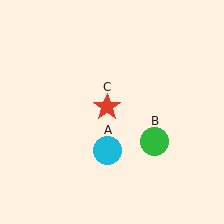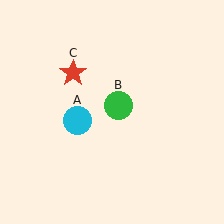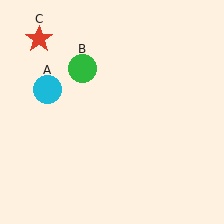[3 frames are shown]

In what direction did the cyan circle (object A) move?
The cyan circle (object A) moved up and to the left.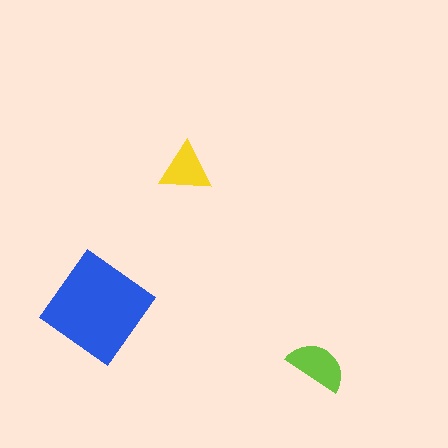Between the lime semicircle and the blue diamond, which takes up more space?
The blue diamond.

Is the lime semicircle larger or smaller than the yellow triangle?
Larger.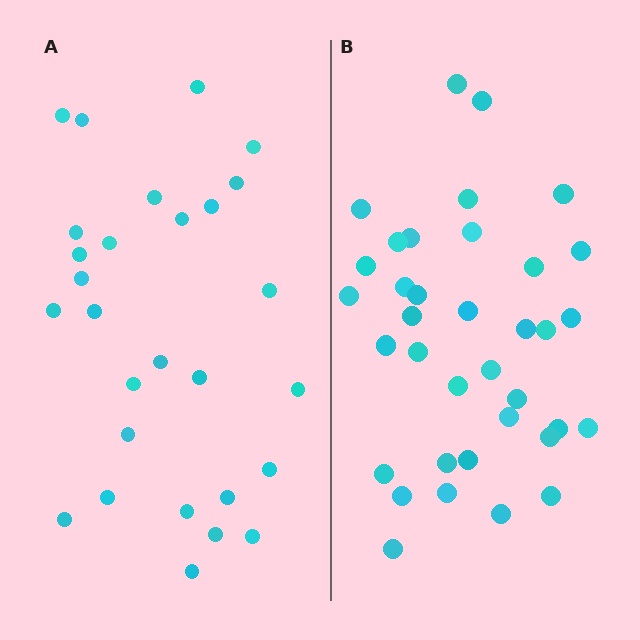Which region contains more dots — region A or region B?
Region B (the right region) has more dots.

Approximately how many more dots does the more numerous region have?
Region B has roughly 8 or so more dots than region A.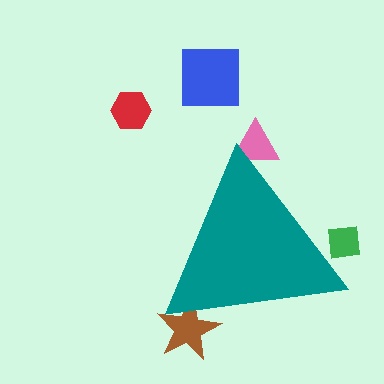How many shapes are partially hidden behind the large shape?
3 shapes are partially hidden.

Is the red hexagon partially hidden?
No, the red hexagon is fully visible.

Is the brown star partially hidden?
Yes, the brown star is partially hidden behind the teal triangle.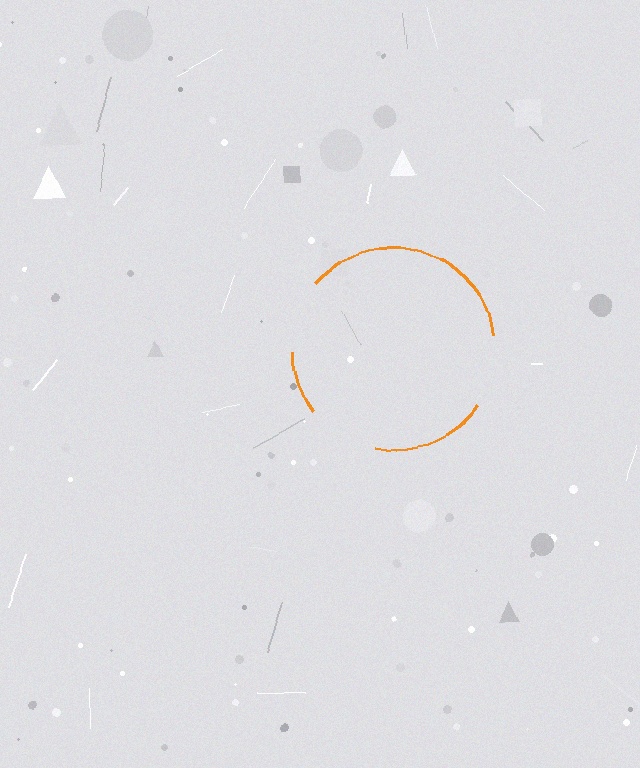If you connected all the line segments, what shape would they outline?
They would outline a circle.